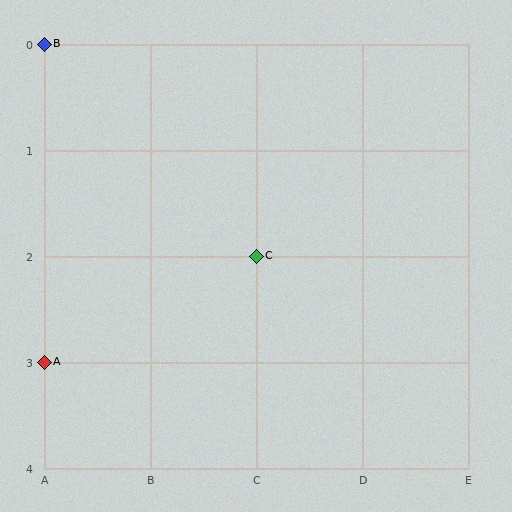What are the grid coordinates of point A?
Point A is at grid coordinates (A, 3).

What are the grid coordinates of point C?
Point C is at grid coordinates (C, 2).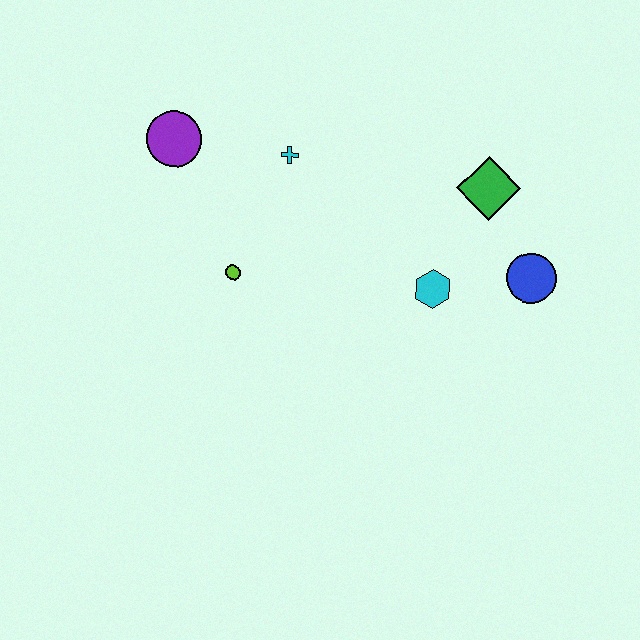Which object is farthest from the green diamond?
The purple circle is farthest from the green diamond.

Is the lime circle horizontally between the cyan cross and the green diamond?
No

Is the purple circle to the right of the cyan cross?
No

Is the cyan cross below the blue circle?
No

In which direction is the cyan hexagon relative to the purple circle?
The cyan hexagon is to the right of the purple circle.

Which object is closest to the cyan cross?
The purple circle is closest to the cyan cross.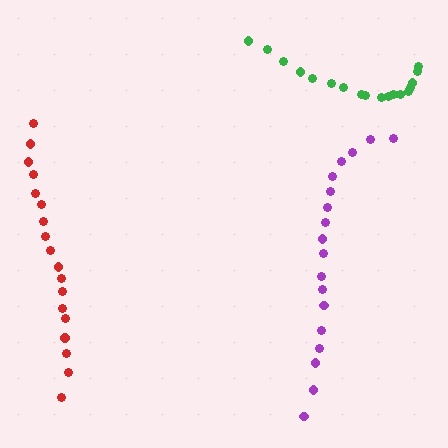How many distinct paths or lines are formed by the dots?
There are 3 distinct paths.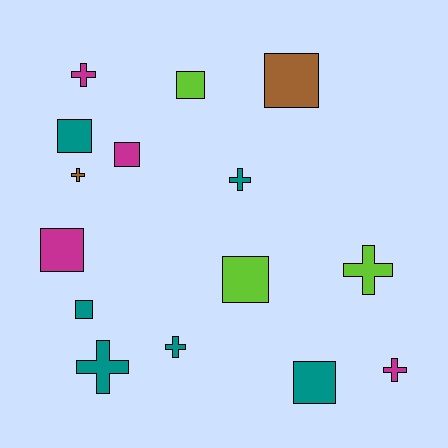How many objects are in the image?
There are 15 objects.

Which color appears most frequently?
Teal, with 6 objects.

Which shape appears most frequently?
Square, with 8 objects.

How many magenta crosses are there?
There are 2 magenta crosses.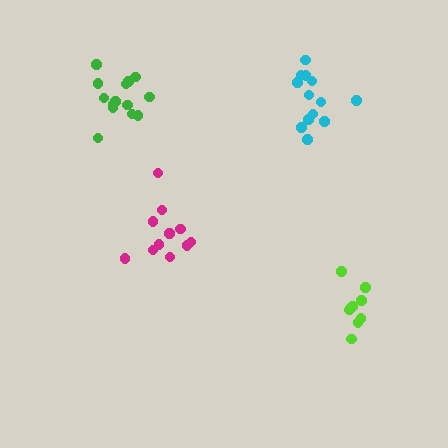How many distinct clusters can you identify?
There are 4 distinct clusters.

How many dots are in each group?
Group 1: 11 dots, Group 2: 14 dots, Group 3: 9 dots, Group 4: 13 dots (47 total).